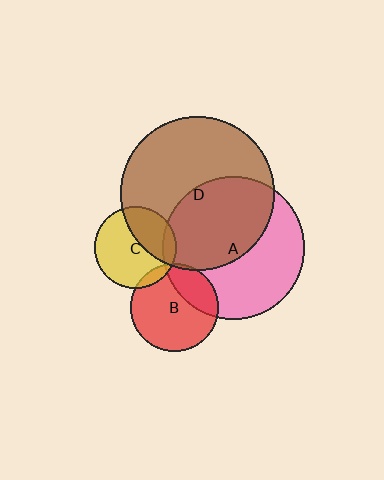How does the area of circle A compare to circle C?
Approximately 3.0 times.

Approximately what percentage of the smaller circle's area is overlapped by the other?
Approximately 10%.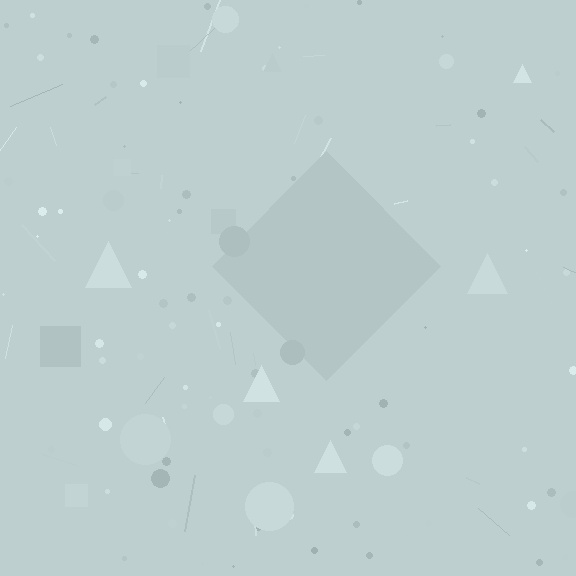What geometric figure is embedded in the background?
A diamond is embedded in the background.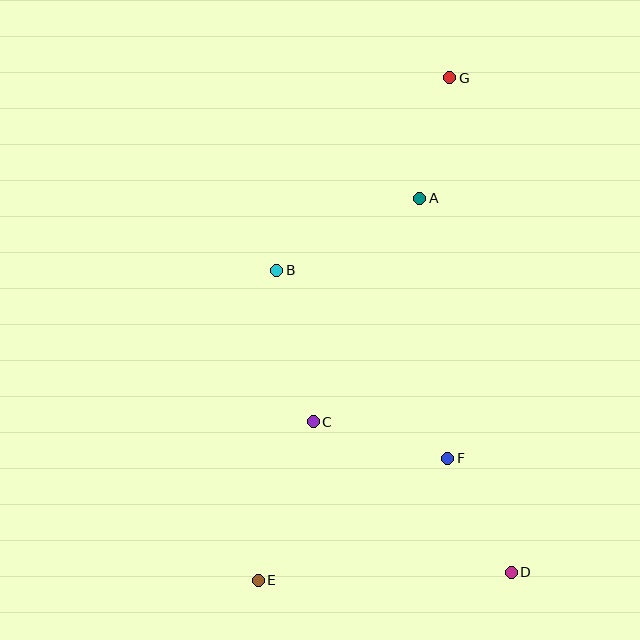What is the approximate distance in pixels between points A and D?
The distance between A and D is approximately 385 pixels.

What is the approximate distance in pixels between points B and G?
The distance between B and G is approximately 259 pixels.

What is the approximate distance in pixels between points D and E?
The distance between D and E is approximately 253 pixels.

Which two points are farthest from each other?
Points E and G are farthest from each other.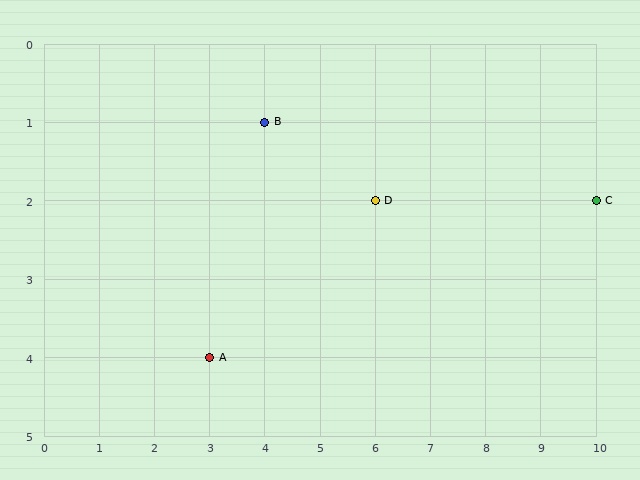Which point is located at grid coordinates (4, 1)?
Point B is at (4, 1).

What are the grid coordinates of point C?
Point C is at grid coordinates (10, 2).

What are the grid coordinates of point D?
Point D is at grid coordinates (6, 2).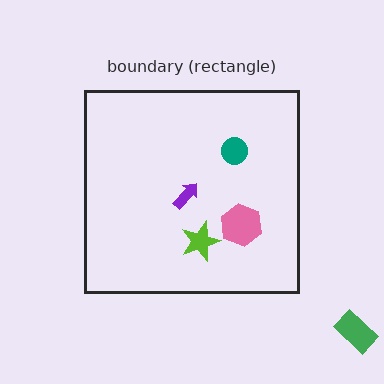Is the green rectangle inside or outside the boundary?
Outside.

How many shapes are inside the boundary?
4 inside, 1 outside.